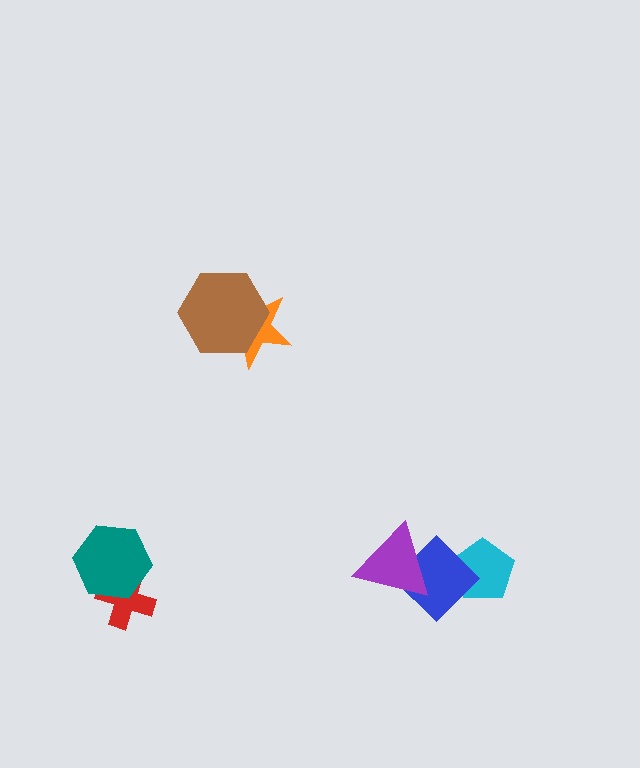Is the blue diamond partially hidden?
Yes, it is partially covered by another shape.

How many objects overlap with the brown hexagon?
1 object overlaps with the brown hexagon.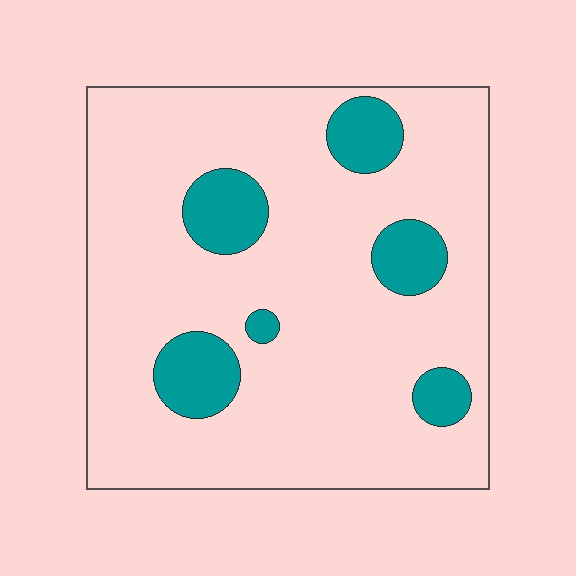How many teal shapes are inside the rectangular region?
6.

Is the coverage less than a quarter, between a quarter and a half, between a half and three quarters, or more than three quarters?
Less than a quarter.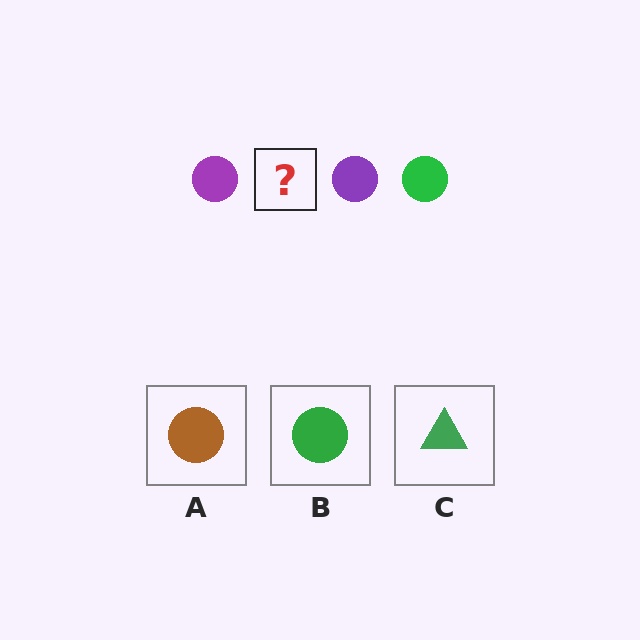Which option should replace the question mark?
Option B.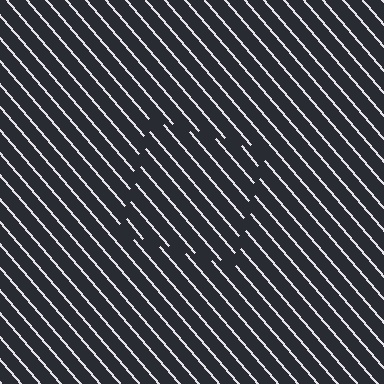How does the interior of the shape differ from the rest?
The interior of the shape contains the same grating, shifted by half a period — the contour is defined by the phase discontinuity where line-ends from the inner and outer gratings abut.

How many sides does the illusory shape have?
4 sides — the line-ends trace a square.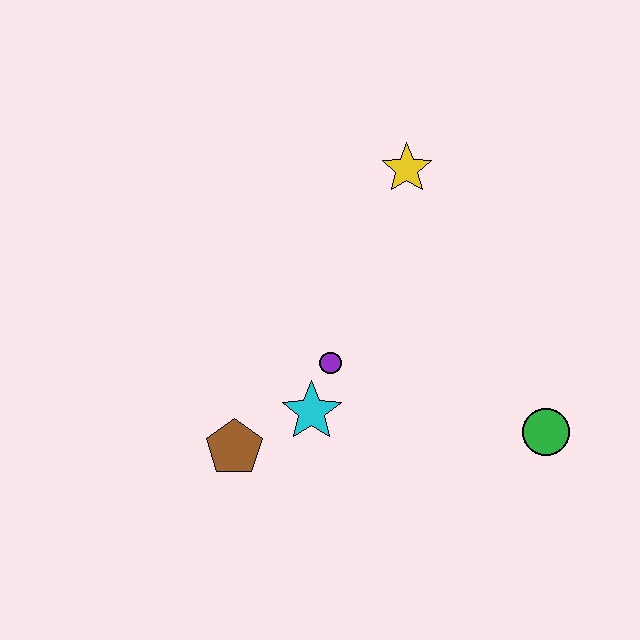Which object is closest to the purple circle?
The cyan star is closest to the purple circle.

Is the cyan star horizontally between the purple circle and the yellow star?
No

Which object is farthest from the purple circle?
The green circle is farthest from the purple circle.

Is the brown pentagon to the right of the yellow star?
No